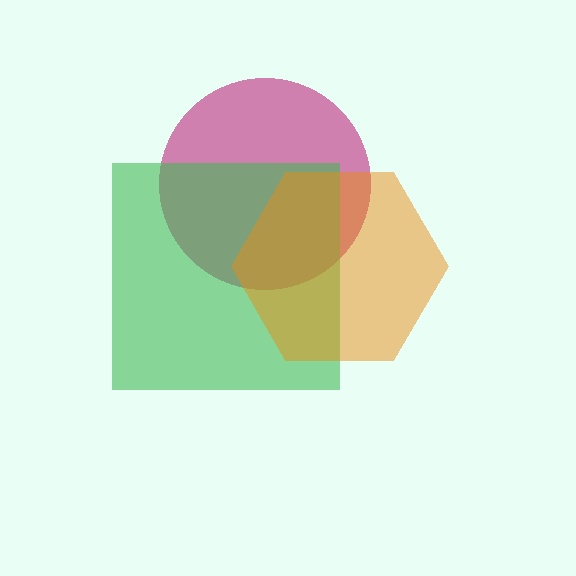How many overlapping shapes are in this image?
There are 3 overlapping shapes in the image.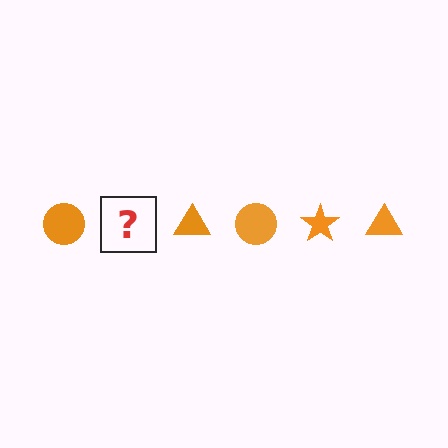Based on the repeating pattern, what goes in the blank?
The blank should be an orange star.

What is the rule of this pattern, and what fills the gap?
The rule is that the pattern cycles through circle, star, triangle shapes in orange. The gap should be filled with an orange star.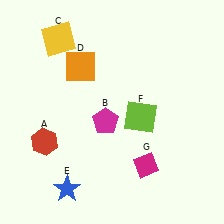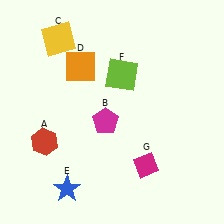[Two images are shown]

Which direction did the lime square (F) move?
The lime square (F) moved up.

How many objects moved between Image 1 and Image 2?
1 object moved between the two images.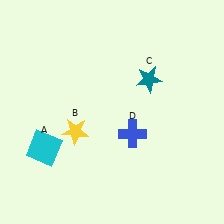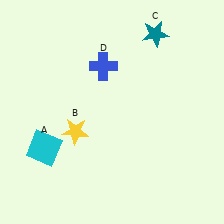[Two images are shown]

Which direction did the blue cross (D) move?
The blue cross (D) moved up.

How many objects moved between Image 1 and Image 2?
2 objects moved between the two images.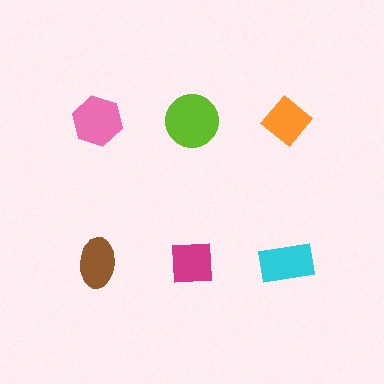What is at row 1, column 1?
A pink hexagon.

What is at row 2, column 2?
A magenta square.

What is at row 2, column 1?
A brown ellipse.